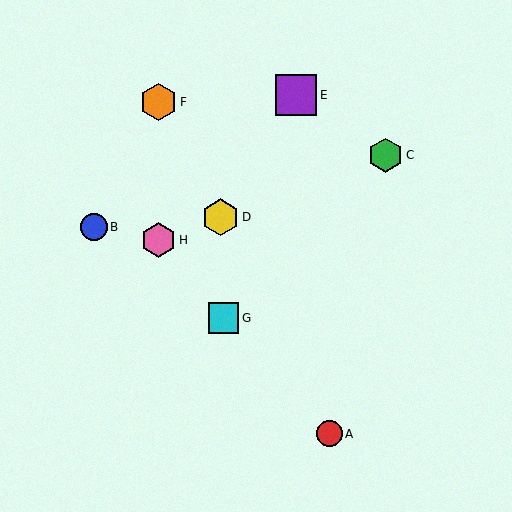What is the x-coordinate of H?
Object H is at x≈159.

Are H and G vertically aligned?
No, H is at x≈159 and G is at x≈223.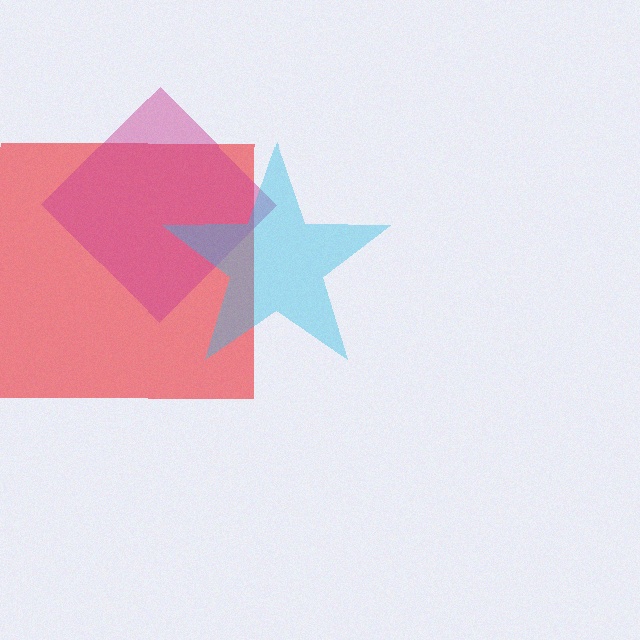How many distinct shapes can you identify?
There are 3 distinct shapes: a red square, a magenta diamond, a cyan star.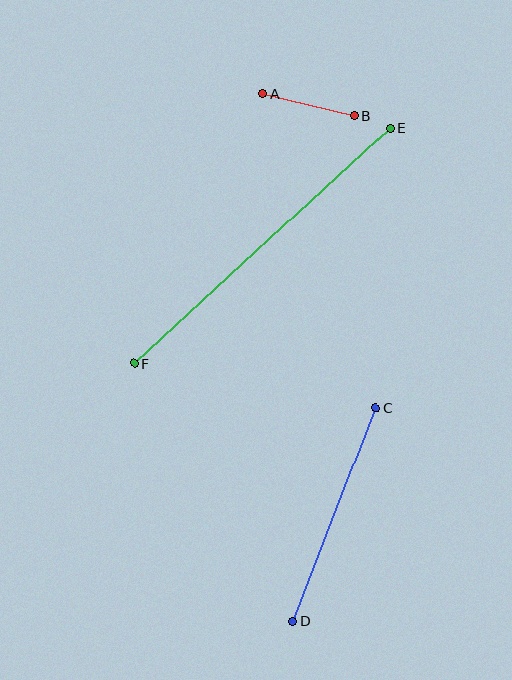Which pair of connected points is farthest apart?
Points E and F are farthest apart.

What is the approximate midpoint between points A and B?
The midpoint is at approximately (309, 105) pixels.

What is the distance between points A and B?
The distance is approximately 94 pixels.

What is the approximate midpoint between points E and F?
The midpoint is at approximately (262, 246) pixels.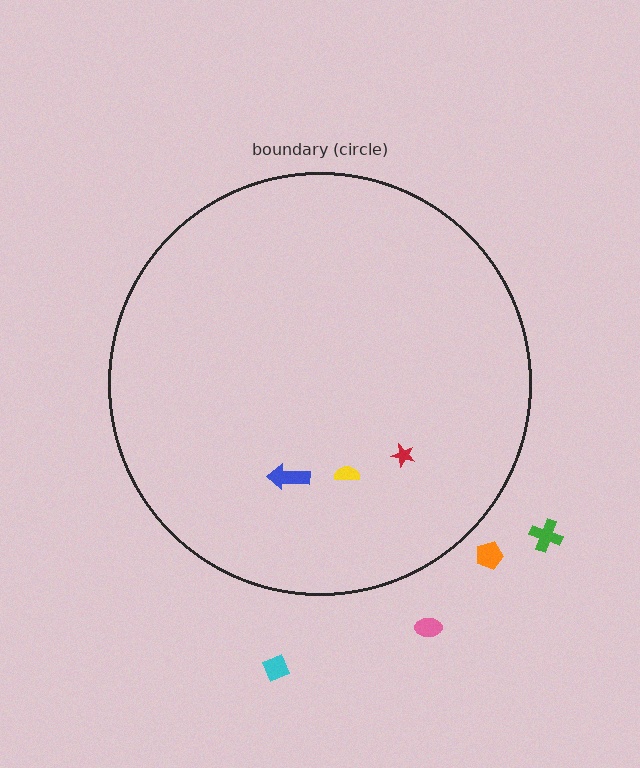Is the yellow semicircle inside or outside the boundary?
Inside.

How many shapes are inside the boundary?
3 inside, 4 outside.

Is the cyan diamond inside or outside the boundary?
Outside.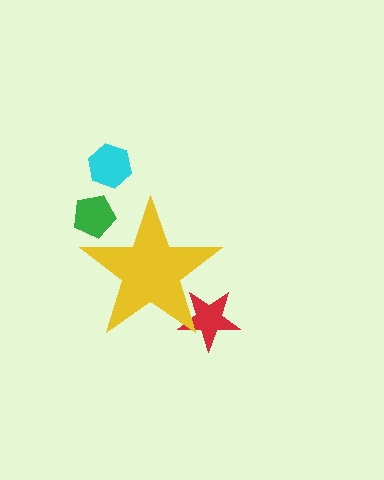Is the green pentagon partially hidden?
Yes, the green pentagon is partially hidden behind the yellow star.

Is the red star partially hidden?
Yes, the red star is partially hidden behind the yellow star.